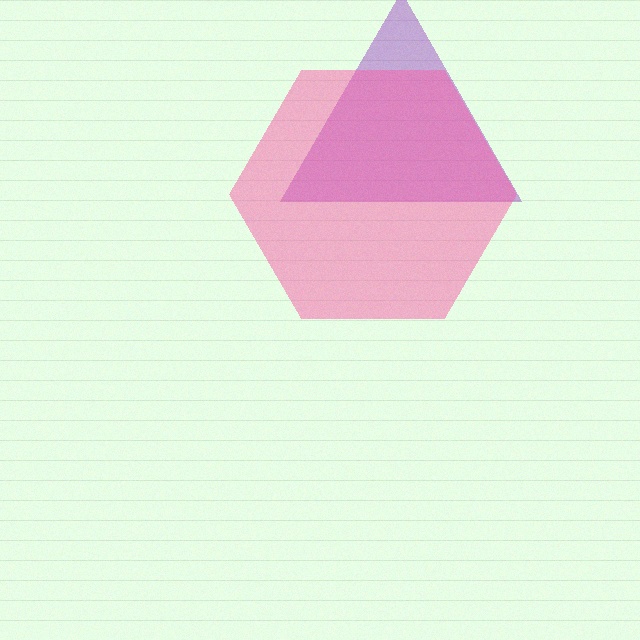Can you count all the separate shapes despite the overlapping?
Yes, there are 2 separate shapes.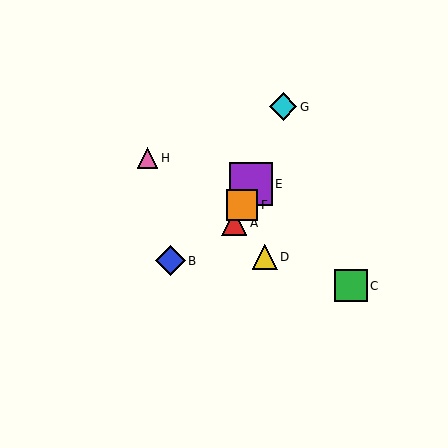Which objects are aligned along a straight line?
Objects A, E, F, G are aligned along a straight line.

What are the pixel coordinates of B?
Object B is at (170, 261).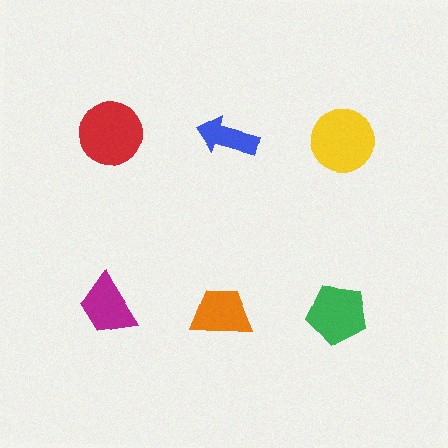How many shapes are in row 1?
3 shapes.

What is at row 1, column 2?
A blue arrow.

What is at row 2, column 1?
A magenta trapezoid.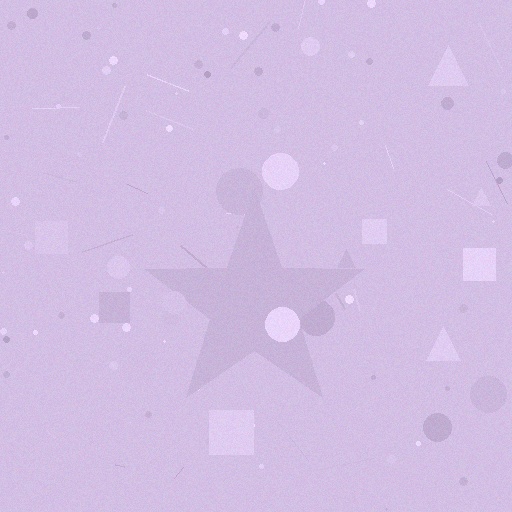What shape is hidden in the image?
A star is hidden in the image.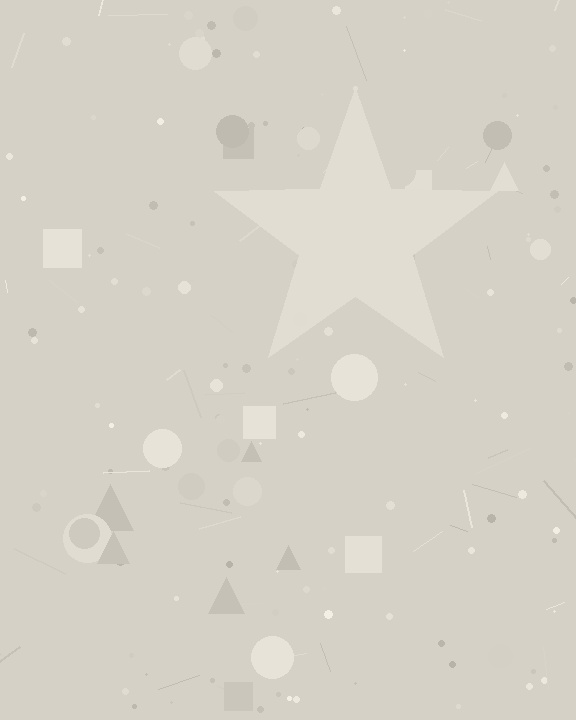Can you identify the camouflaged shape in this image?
The camouflaged shape is a star.